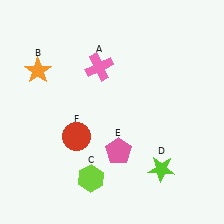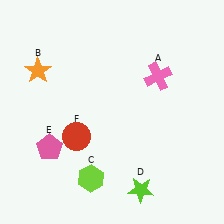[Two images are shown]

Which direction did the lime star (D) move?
The lime star (D) moved down.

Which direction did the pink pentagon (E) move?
The pink pentagon (E) moved left.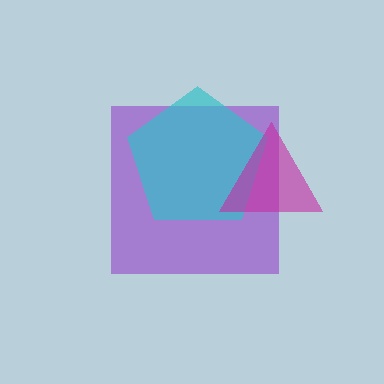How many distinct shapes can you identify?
There are 3 distinct shapes: a purple square, a cyan pentagon, a magenta triangle.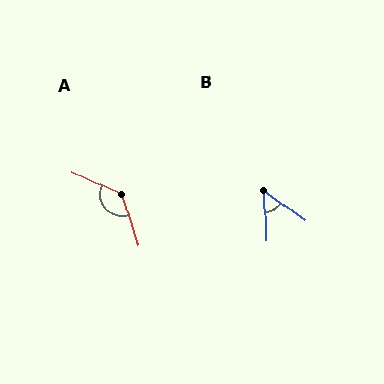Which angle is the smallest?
B, at approximately 51 degrees.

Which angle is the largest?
A, at approximately 132 degrees.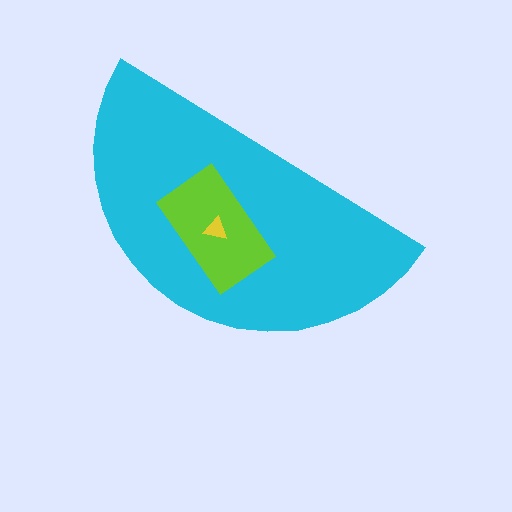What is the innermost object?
The yellow triangle.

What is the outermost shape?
The cyan semicircle.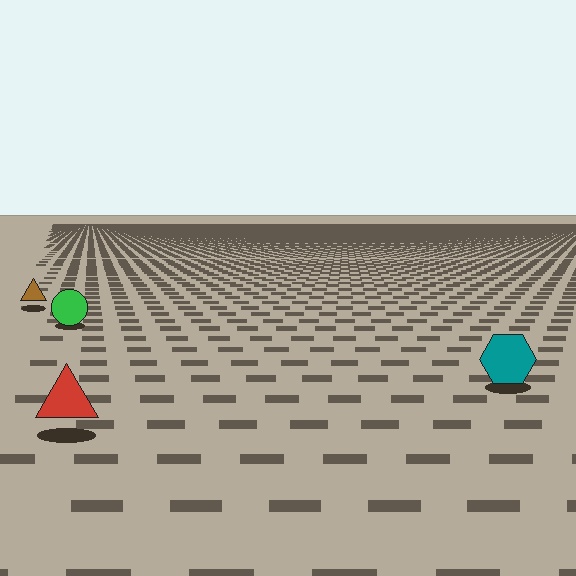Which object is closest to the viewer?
The red triangle is closest. The texture marks near it are larger and more spread out.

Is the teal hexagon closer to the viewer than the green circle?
Yes. The teal hexagon is closer — you can tell from the texture gradient: the ground texture is coarser near it.